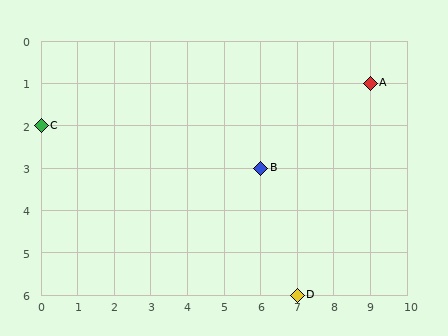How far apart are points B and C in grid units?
Points B and C are 6 columns and 1 row apart (about 6.1 grid units diagonally).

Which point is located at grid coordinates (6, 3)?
Point B is at (6, 3).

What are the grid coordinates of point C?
Point C is at grid coordinates (0, 2).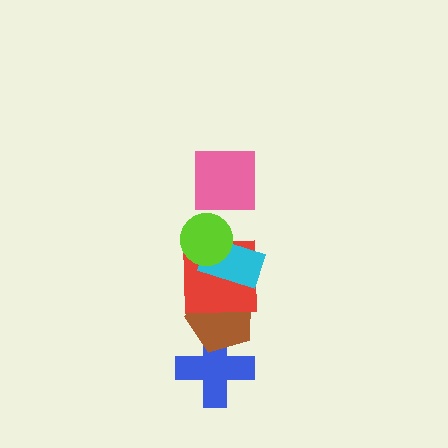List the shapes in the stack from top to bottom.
From top to bottom: the pink square, the lime circle, the cyan rectangle, the red square, the brown pentagon, the blue cross.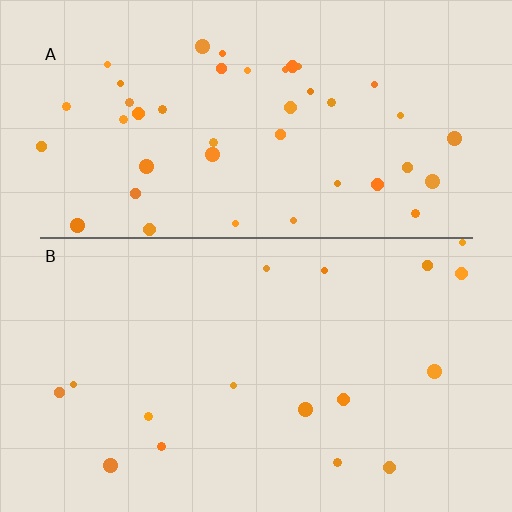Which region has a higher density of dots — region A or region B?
A (the top).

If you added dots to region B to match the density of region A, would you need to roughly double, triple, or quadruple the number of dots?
Approximately triple.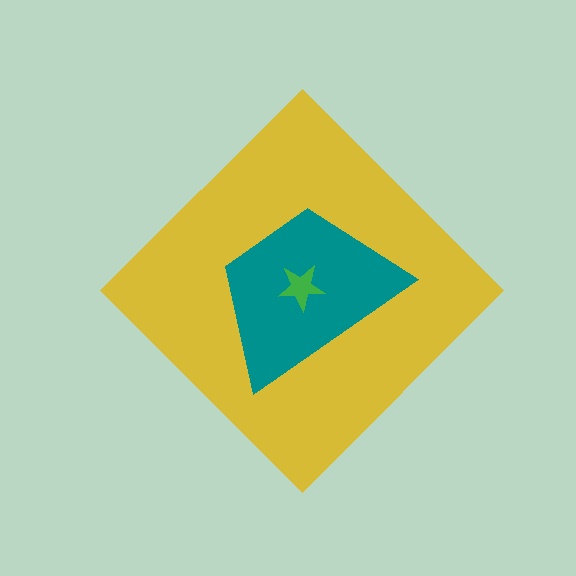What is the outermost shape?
The yellow diamond.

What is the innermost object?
The green star.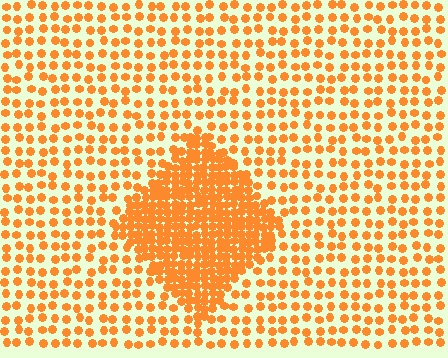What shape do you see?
I see a diamond.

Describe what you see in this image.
The image contains small orange elements arranged at two different densities. A diamond-shaped region is visible where the elements are more densely packed than the surrounding area.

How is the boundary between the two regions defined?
The boundary is defined by a change in element density (approximately 2.6x ratio). All elements are the same color, size, and shape.